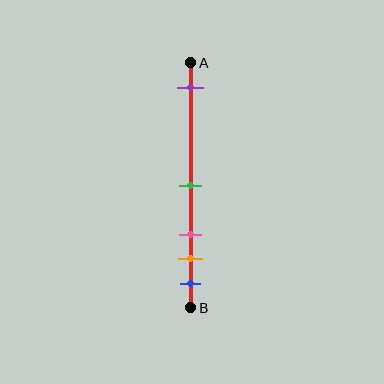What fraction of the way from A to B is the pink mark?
The pink mark is approximately 70% (0.7) of the way from A to B.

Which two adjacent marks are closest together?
The orange and blue marks are the closest adjacent pair.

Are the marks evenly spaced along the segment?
No, the marks are not evenly spaced.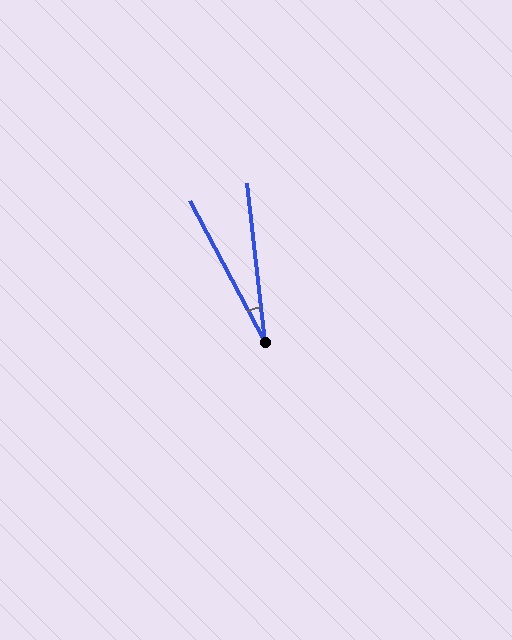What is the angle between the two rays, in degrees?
Approximately 22 degrees.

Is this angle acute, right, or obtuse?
It is acute.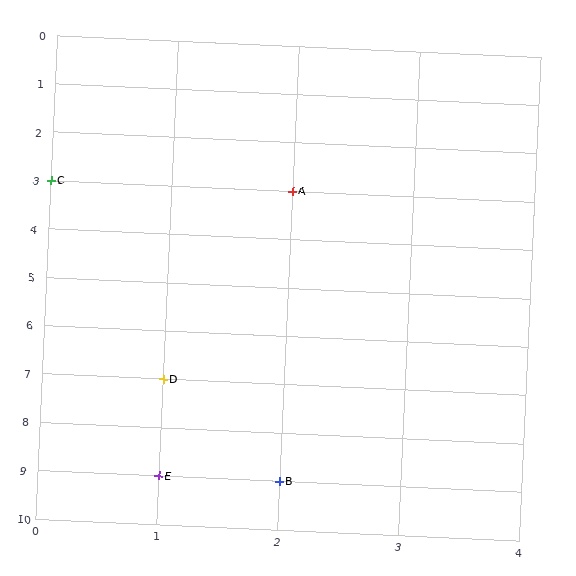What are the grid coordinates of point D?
Point D is at grid coordinates (1, 7).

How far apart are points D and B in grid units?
Points D and B are 1 column and 2 rows apart (about 2.2 grid units diagonally).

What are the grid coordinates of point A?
Point A is at grid coordinates (2, 3).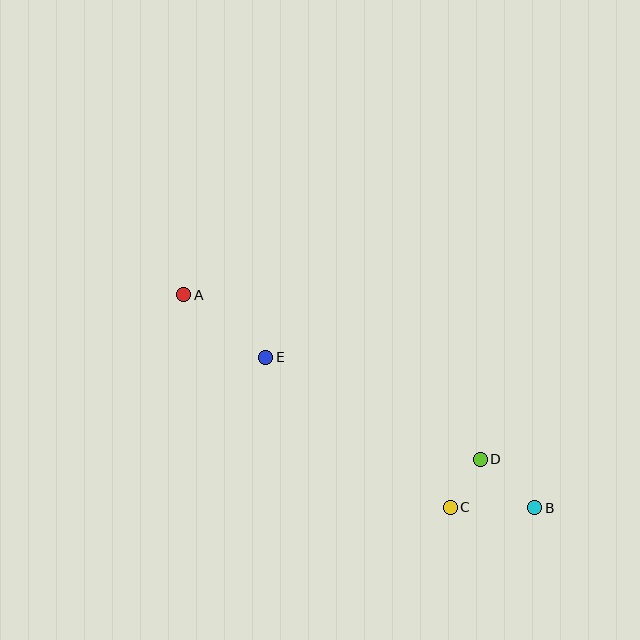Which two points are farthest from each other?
Points A and B are farthest from each other.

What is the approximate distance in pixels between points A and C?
The distance between A and C is approximately 340 pixels.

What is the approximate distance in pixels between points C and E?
The distance between C and E is approximately 238 pixels.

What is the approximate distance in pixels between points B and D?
The distance between B and D is approximately 73 pixels.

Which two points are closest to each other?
Points C and D are closest to each other.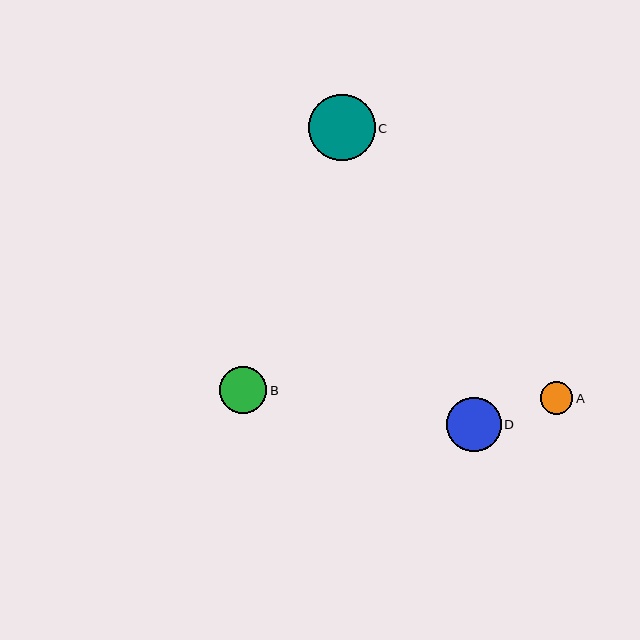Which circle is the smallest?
Circle A is the smallest with a size of approximately 32 pixels.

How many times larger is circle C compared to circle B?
Circle C is approximately 1.4 times the size of circle B.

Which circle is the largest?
Circle C is the largest with a size of approximately 67 pixels.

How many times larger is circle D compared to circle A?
Circle D is approximately 1.7 times the size of circle A.